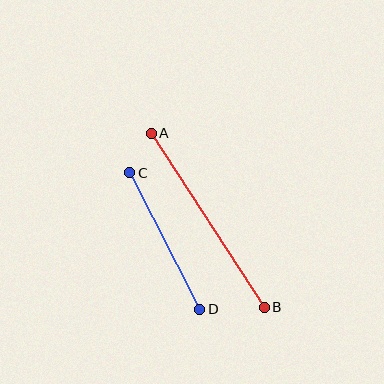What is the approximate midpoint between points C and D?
The midpoint is at approximately (165, 241) pixels.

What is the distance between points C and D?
The distance is approximately 153 pixels.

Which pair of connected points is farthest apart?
Points A and B are farthest apart.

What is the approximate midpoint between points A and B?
The midpoint is at approximately (208, 220) pixels.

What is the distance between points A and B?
The distance is approximately 207 pixels.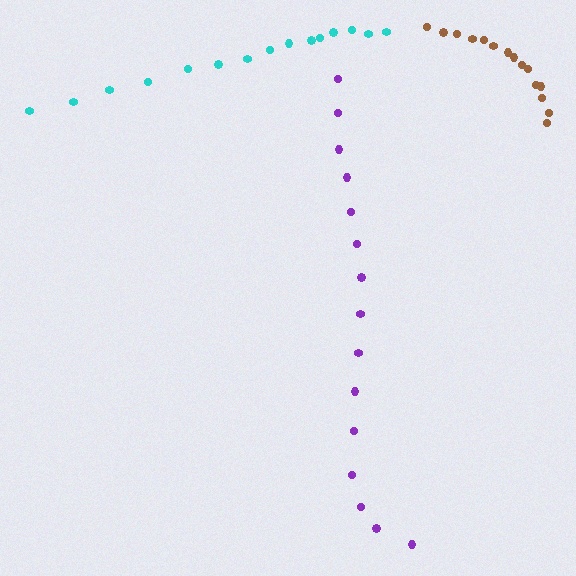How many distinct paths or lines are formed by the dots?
There are 3 distinct paths.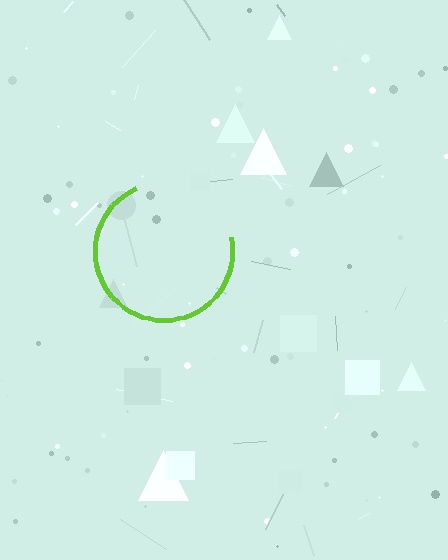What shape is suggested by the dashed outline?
The dashed outline suggests a circle.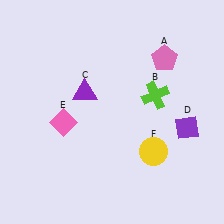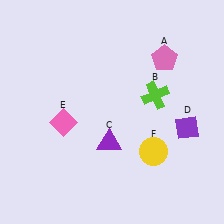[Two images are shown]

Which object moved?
The purple triangle (C) moved down.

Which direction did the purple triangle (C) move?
The purple triangle (C) moved down.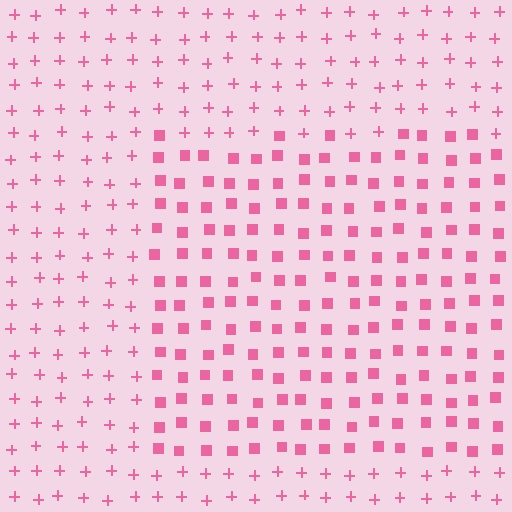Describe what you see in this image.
The image is filled with small pink elements arranged in a uniform grid. A rectangle-shaped region contains squares, while the surrounding area contains plus signs. The boundary is defined purely by the change in element shape.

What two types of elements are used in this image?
The image uses squares inside the rectangle region and plus signs outside it.